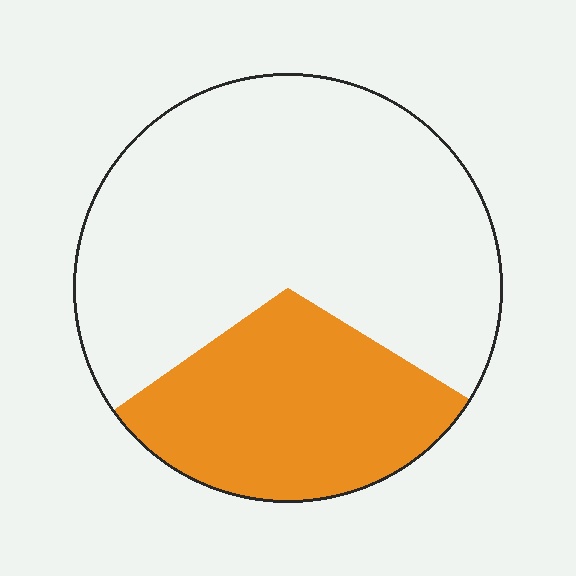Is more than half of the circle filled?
No.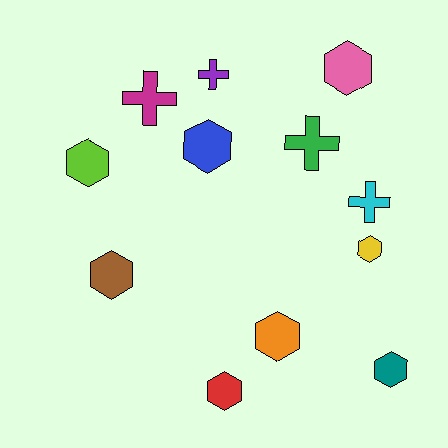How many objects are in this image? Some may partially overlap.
There are 12 objects.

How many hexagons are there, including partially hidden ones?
There are 8 hexagons.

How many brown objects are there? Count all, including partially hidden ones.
There is 1 brown object.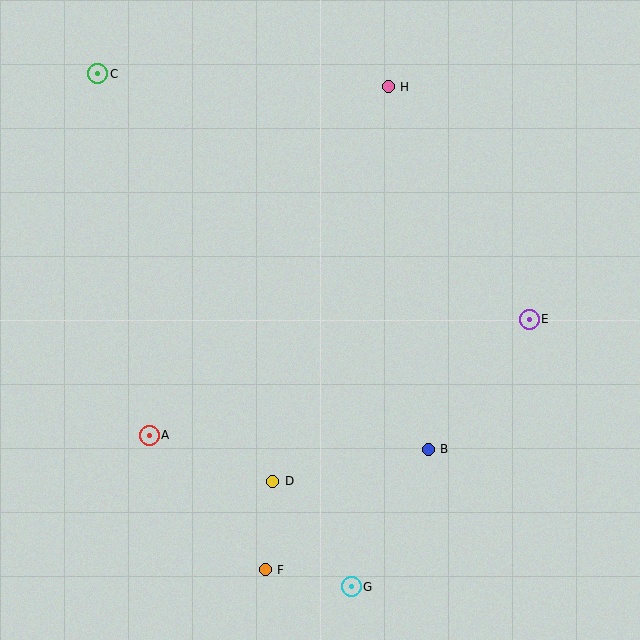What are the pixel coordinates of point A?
Point A is at (149, 435).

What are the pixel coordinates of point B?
Point B is at (428, 449).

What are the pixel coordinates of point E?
Point E is at (529, 319).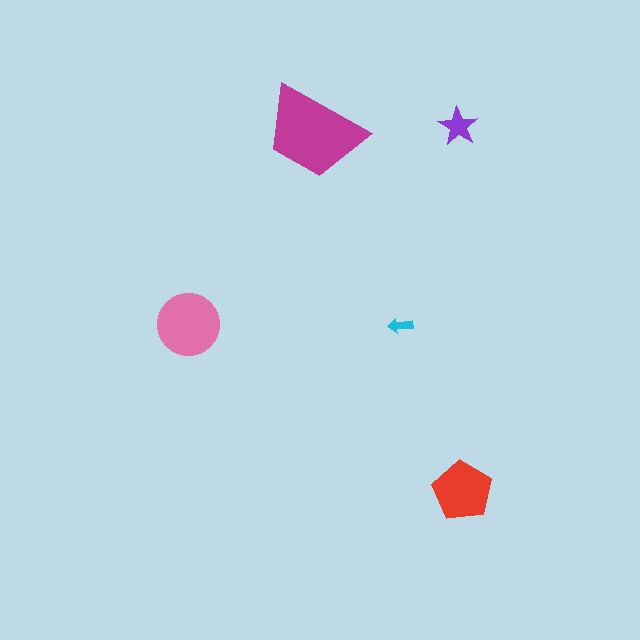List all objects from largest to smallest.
The magenta trapezoid, the pink circle, the red pentagon, the purple star, the cyan arrow.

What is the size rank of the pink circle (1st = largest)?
2nd.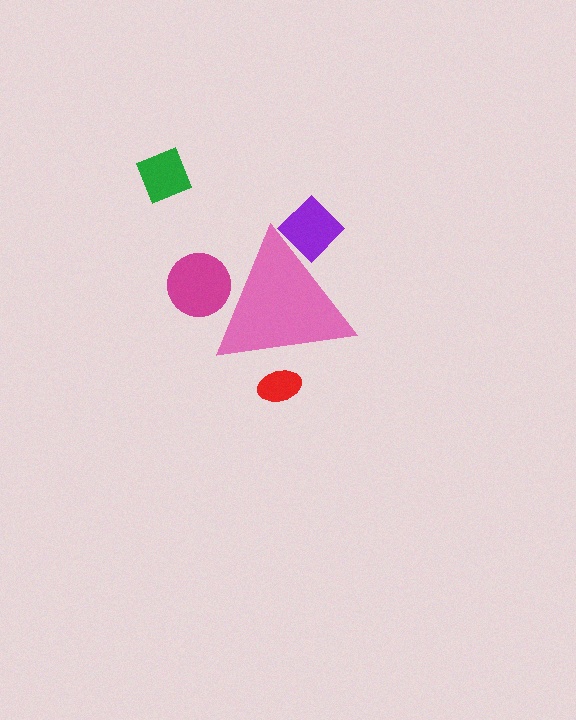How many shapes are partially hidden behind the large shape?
3 shapes are partially hidden.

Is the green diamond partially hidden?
No, the green diamond is fully visible.